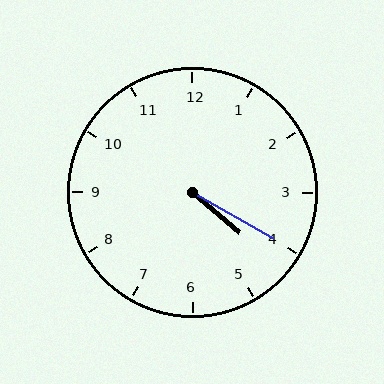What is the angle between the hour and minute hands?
Approximately 10 degrees.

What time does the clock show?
4:20.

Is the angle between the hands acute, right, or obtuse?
It is acute.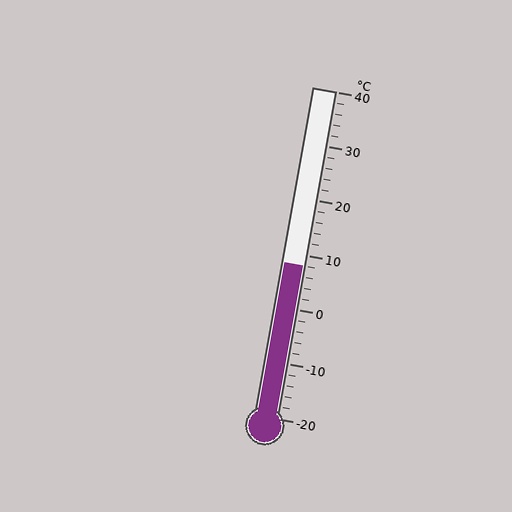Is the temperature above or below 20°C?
The temperature is below 20°C.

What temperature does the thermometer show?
The thermometer shows approximately 8°C.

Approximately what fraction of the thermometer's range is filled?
The thermometer is filled to approximately 45% of its range.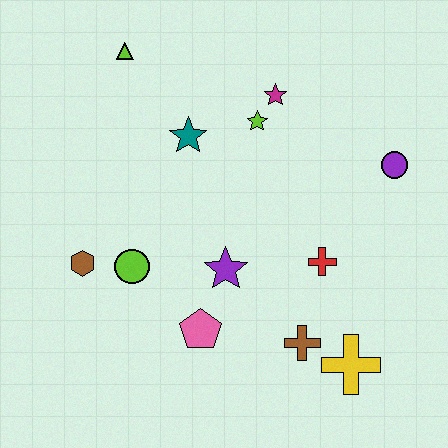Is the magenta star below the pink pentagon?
No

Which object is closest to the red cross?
The brown cross is closest to the red cross.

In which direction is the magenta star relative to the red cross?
The magenta star is above the red cross.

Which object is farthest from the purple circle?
The brown hexagon is farthest from the purple circle.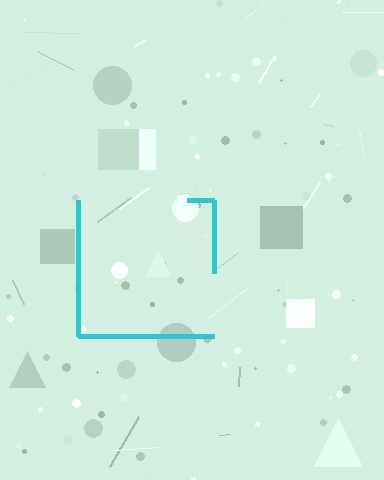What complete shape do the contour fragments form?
The contour fragments form a square.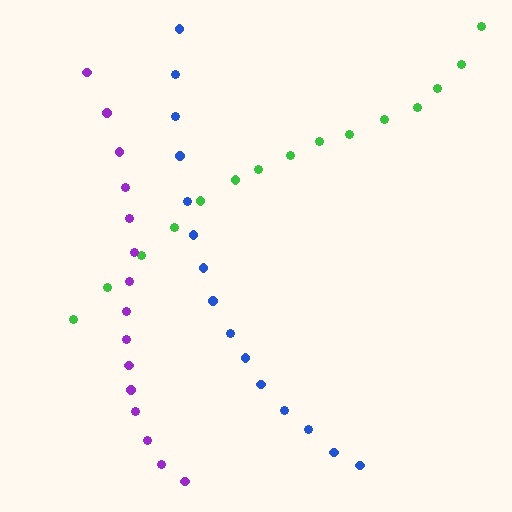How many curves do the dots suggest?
There are 3 distinct paths.